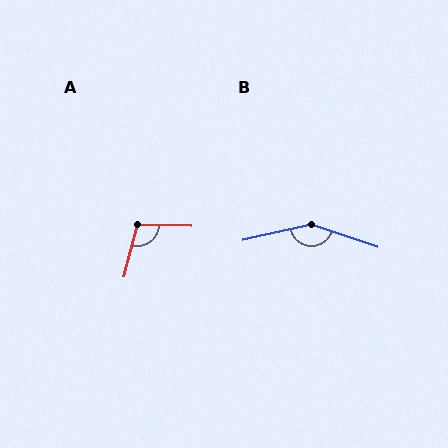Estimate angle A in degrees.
Approximately 103 degrees.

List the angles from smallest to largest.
A (103°), B (148°).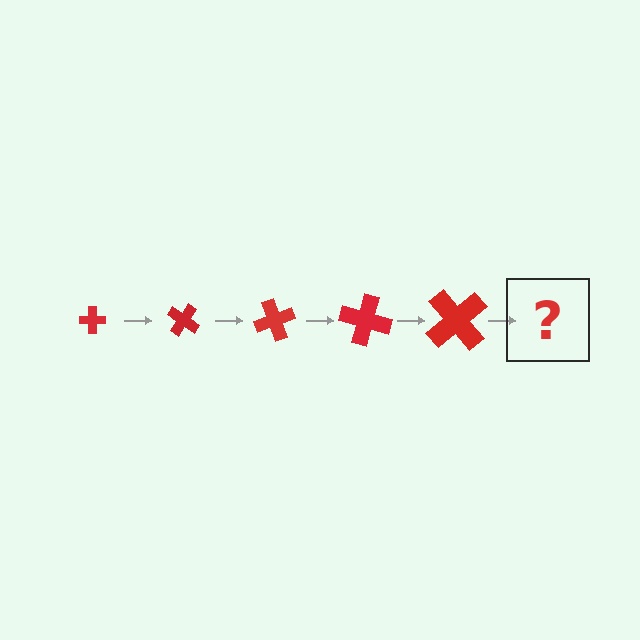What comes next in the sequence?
The next element should be a cross, larger than the previous one and rotated 175 degrees from the start.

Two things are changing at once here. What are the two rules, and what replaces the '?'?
The two rules are that the cross grows larger each step and it rotates 35 degrees each step. The '?' should be a cross, larger than the previous one and rotated 175 degrees from the start.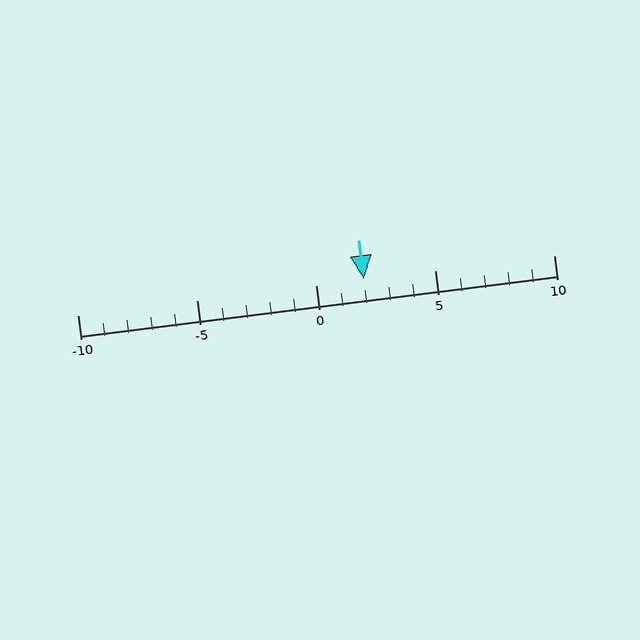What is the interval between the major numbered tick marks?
The major tick marks are spaced 5 units apart.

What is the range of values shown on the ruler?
The ruler shows values from -10 to 10.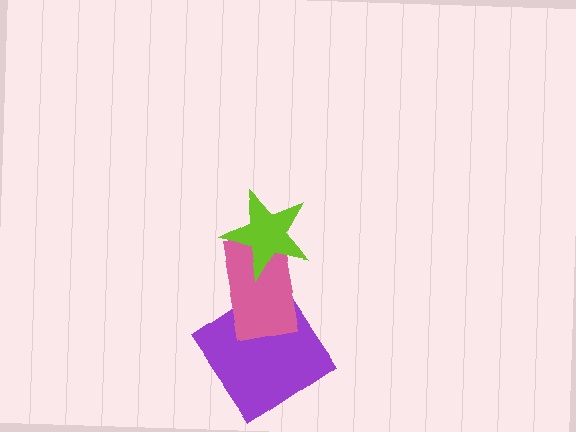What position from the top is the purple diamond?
The purple diamond is 3rd from the top.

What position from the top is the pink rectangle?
The pink rectangle is 2nd from the top.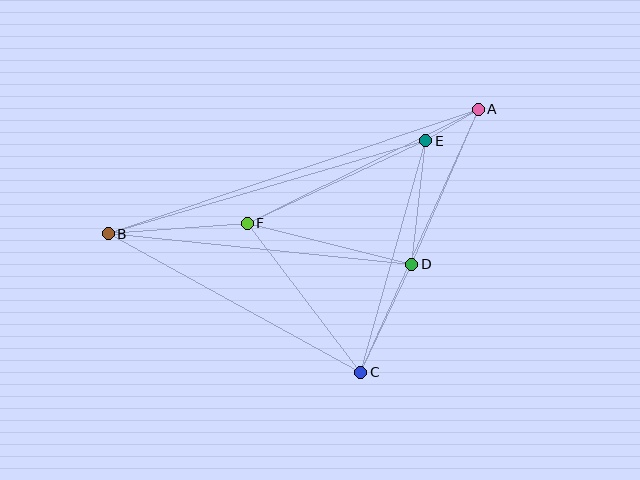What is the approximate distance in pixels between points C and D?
The distance between C and D is approximately 119 pixels.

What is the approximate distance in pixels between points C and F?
The distance between C and F is approximately 187 pixels.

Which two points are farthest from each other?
Points A and B are farthest from each other.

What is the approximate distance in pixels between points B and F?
The distance between B and F is approximately 139 pixels.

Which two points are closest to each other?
Points A and E are closest to each other.